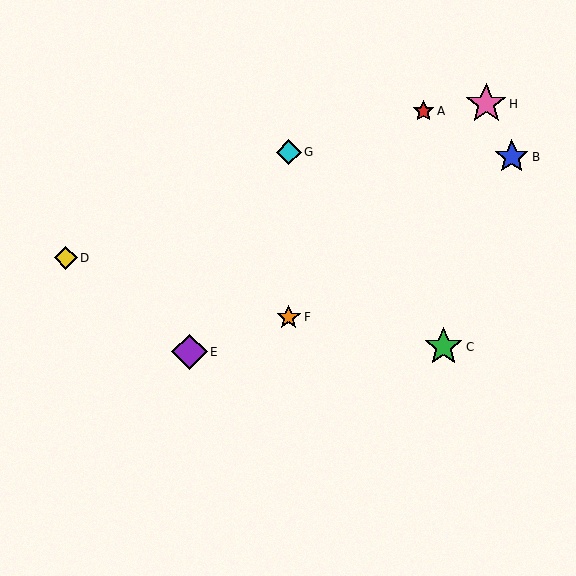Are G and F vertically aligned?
Yes, both are at x≈289.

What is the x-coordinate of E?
Object E is at x≈189.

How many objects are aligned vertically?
2 objects (F, G) are aligned vertically.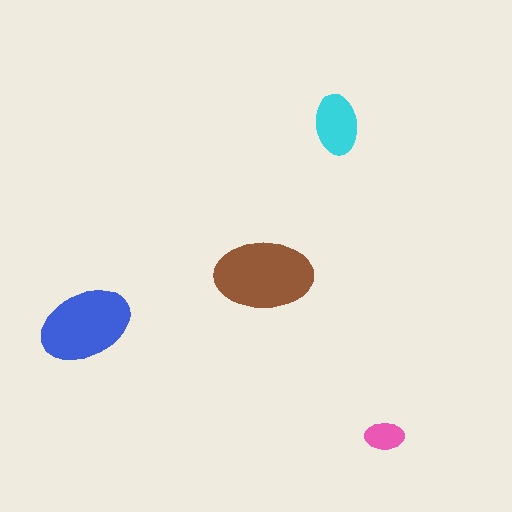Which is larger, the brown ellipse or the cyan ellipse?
The brown one.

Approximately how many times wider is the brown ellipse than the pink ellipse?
About 2.5 times wider.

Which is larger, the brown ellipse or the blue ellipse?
The brown one.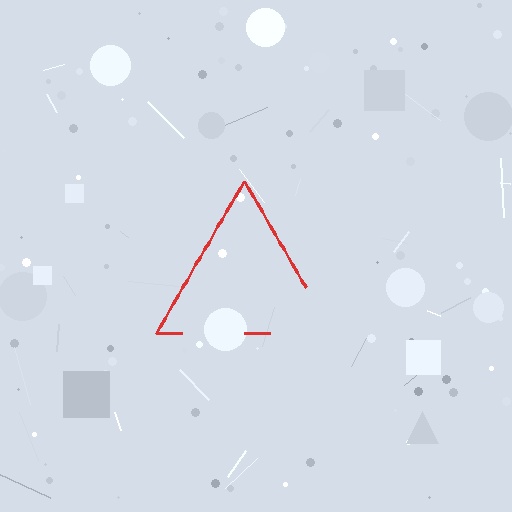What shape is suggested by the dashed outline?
The dashed outline suggests a triangle.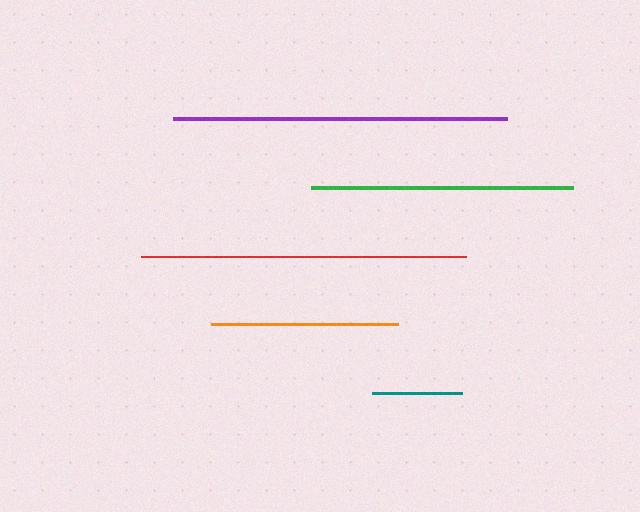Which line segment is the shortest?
The teal line is the shortest at approximately 91 pixels.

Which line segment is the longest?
The purple line is the longest at approximately 334 pixels.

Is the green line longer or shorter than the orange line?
The green line is longer than the orange line.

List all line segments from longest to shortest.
From longest to shortest: purple, red, green, orange, teal.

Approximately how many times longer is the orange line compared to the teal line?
The orange line is approximately 2.1 times the length of the teal line.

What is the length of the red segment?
The red segment is approximately 326 pixels long.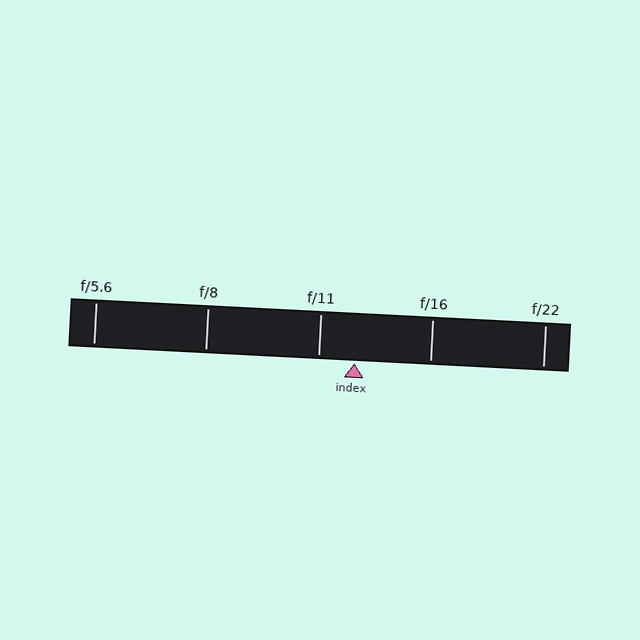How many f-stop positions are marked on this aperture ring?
There are 5 f-stop positions marked.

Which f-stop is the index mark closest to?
The index mark is closest to f/11.